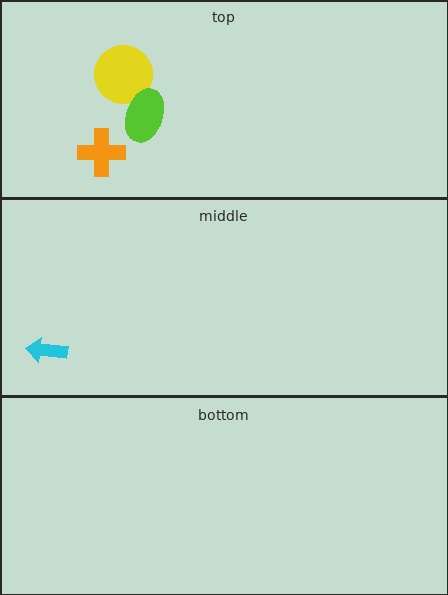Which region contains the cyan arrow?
The middle region.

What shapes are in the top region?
The orange cross, the yellow circle, the lime ellipse.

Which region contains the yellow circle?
The top region.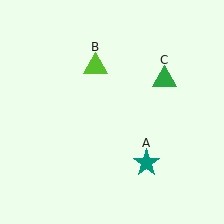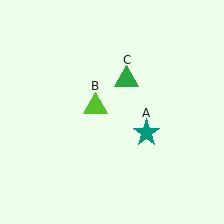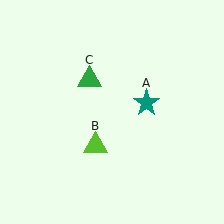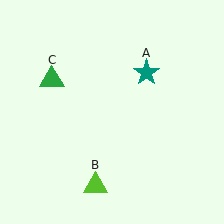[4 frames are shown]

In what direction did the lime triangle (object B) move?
The lime triangle (object B) moved down.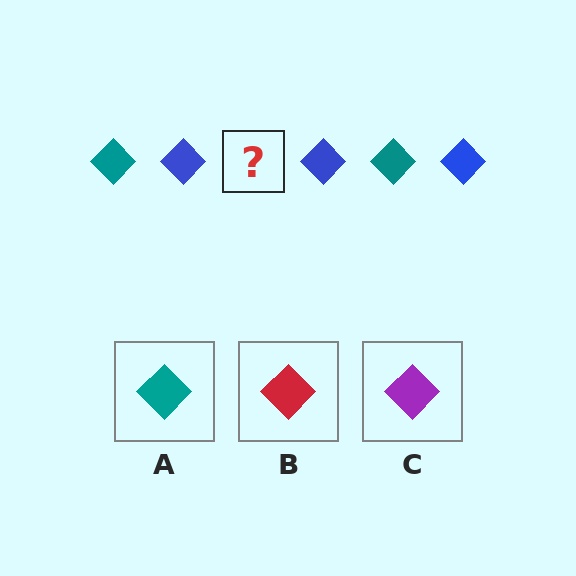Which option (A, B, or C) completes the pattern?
A.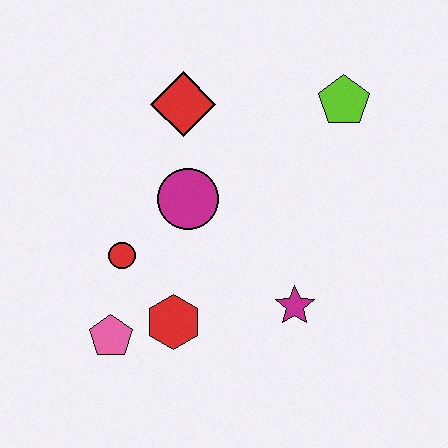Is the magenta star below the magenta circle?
Yes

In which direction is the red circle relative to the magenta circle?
The red circle is to the left of the magenta circle.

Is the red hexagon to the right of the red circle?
Yes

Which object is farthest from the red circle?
The lime pentagon is farthest from the red circle.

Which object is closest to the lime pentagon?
The red diamond is closest to the lime pentagon.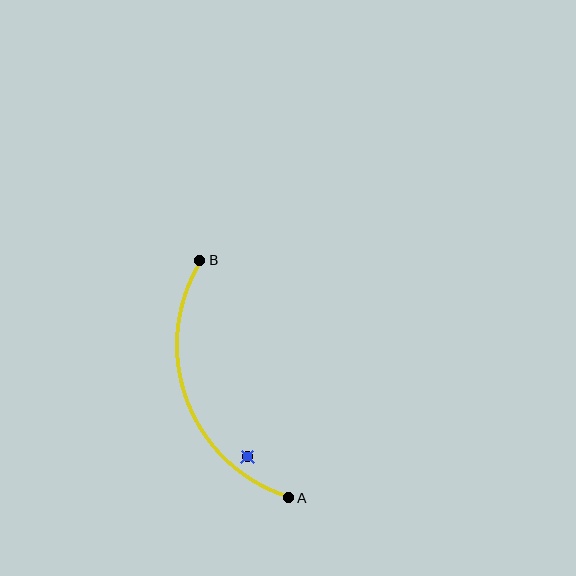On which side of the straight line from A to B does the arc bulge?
The arc bulges to the left of the straight line connecting A and B.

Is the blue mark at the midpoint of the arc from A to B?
No — the blue mark does not lie on the arc at all. It sits slightly inside the curve.